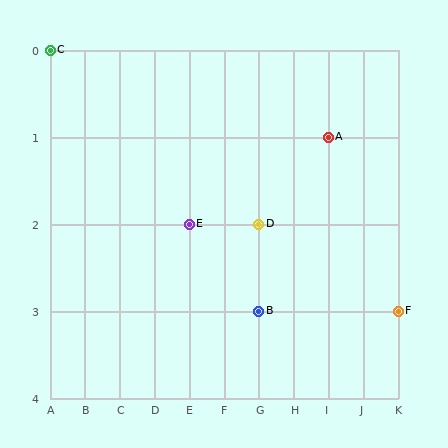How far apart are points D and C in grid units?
Points D and C are 6 columns and 2 rows apart (about 6.3 grid units diagonally).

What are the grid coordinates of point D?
Point D is at grid coordinates (G, 2).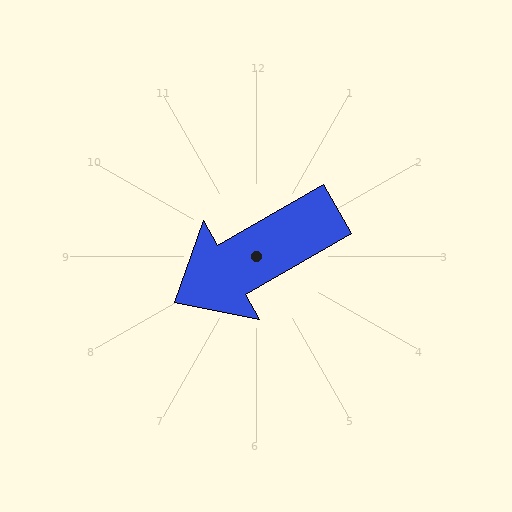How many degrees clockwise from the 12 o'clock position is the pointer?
Approximately 240 degrees.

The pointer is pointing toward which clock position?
Roughly 8 o'clock.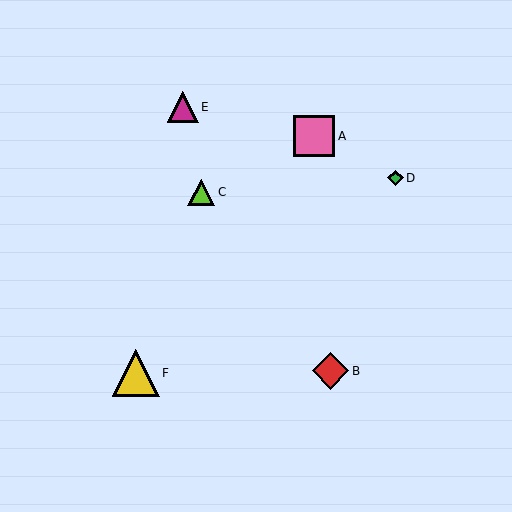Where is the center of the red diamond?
The center of the red diamond is at (330, 371).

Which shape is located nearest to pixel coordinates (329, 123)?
The pink square (labeled A) at (314, 136) is nearest to that location.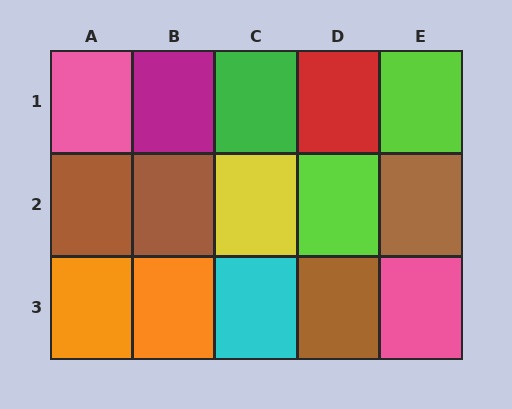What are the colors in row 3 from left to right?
Orange, orange, cyan, brown, pink.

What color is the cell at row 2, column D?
Lime.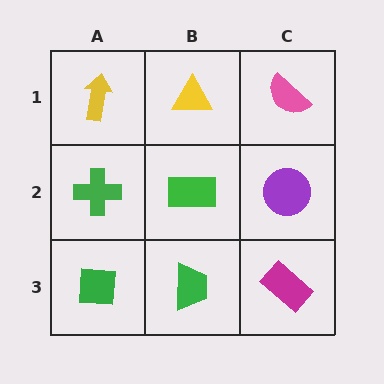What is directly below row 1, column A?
A green cross.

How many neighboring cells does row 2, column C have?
3.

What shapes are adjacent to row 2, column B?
A yellow triangle (row 1, column B), a green trapezoid (row 3, column B), a green cross (row 2, column A), a purple circle (row 2, column C).